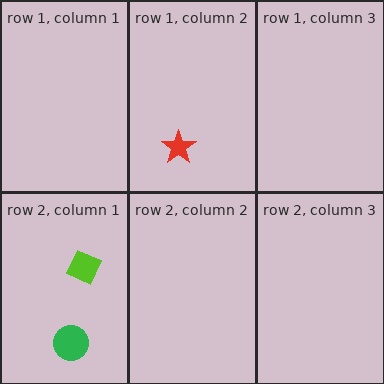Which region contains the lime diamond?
The row 2, column 1 region.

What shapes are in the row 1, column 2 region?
The red star.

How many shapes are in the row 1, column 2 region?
1.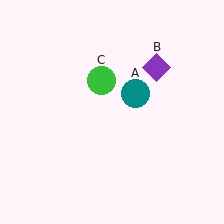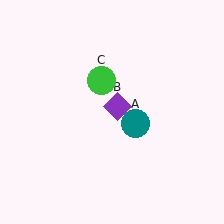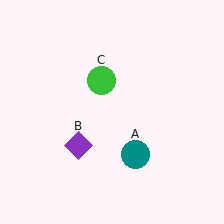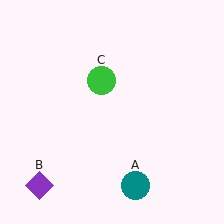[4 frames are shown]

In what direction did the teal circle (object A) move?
The teal circle (object A) moved down.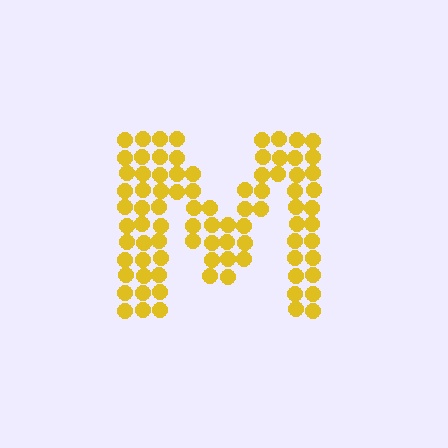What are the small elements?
The small elements are circles.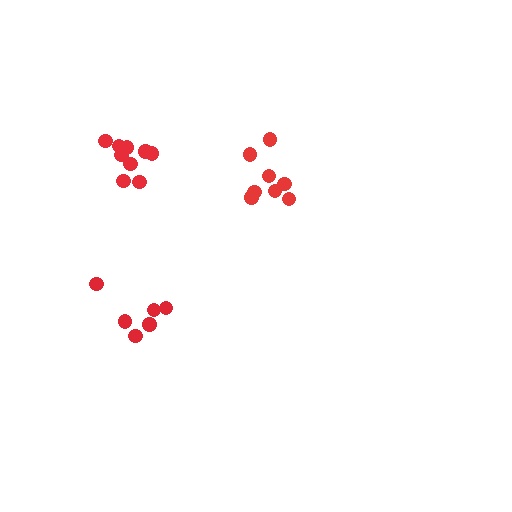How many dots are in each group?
Group 1: 6 dots, Group 2: 8 dots, Group 3: 9 dots (23 total).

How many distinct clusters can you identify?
There are 3 distinct clusters.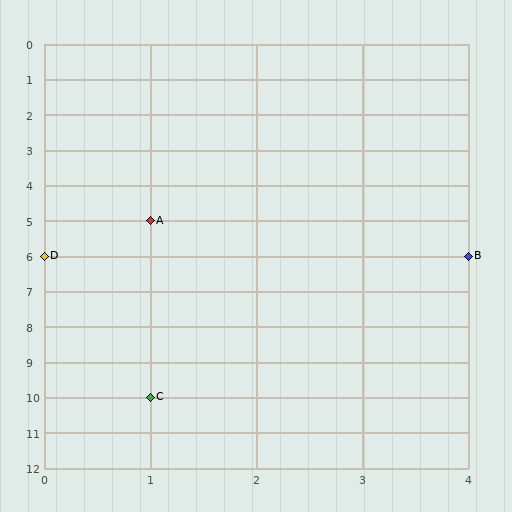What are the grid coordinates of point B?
Point B is at grid coordinates (4, 6).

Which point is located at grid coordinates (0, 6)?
Point D is at (0, 6).